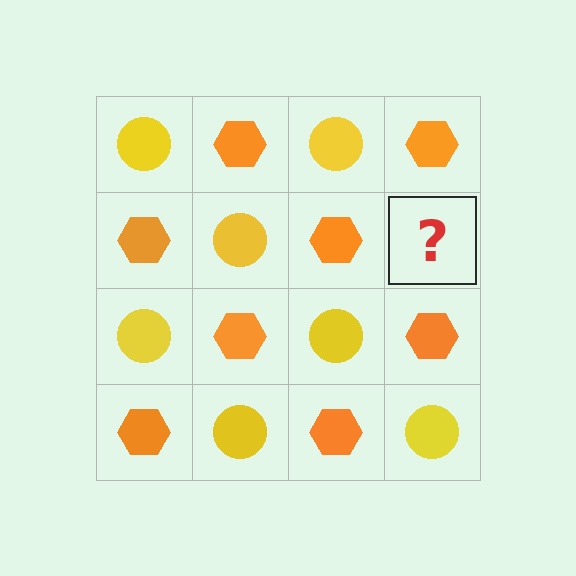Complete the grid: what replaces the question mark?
The question mark should be replaced with a yellow circle.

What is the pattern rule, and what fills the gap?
The rule is that it alternates yellow circle and orange hexagon in a checkerboard pattern. The gap should be filled with a yellow circle.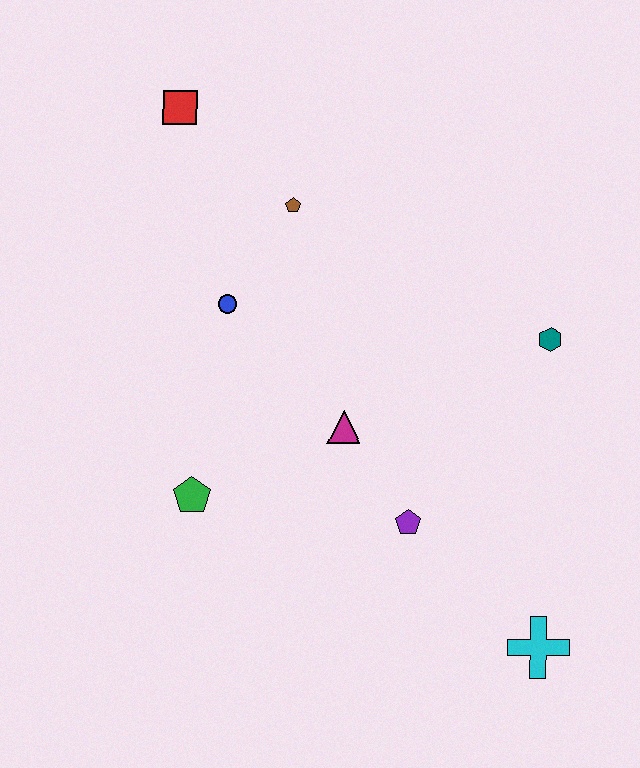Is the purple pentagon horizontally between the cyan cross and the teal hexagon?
No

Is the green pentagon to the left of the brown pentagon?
Yes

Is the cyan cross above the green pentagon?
No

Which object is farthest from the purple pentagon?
The red square is farthest from the purple pentagon.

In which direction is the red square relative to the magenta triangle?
The red square is above the magenta triangle.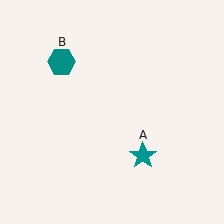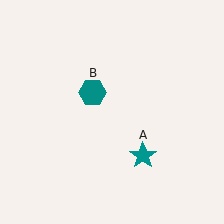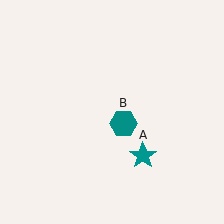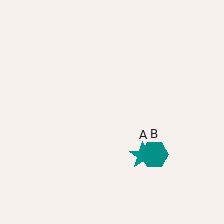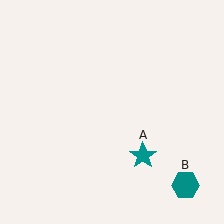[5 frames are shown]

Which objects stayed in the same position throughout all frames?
Teal star (object A) remained stationary.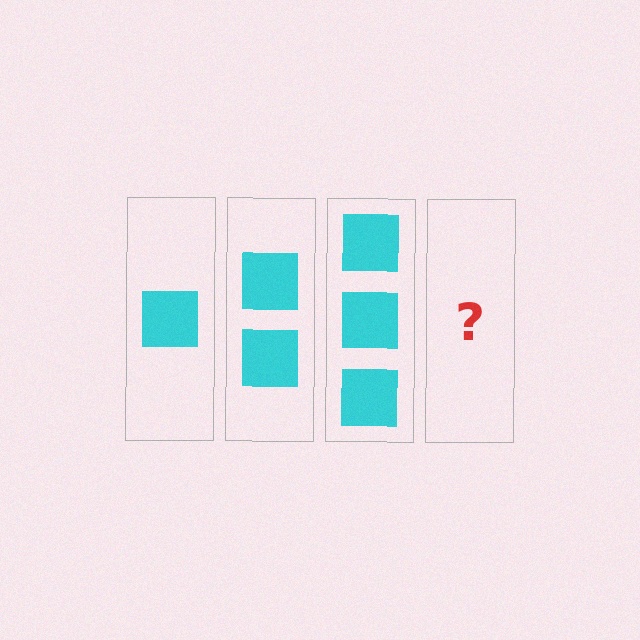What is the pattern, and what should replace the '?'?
The pattern is that each step adds one more square. The '?' should be 4 squares.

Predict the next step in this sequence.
The next step is 4 squares.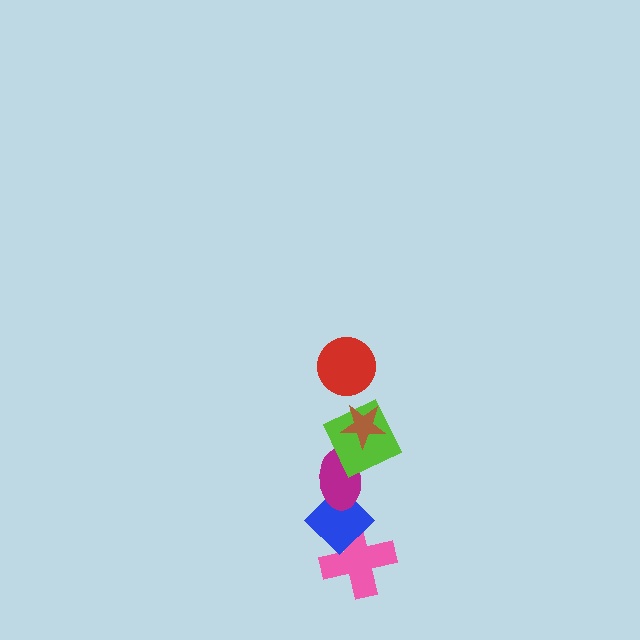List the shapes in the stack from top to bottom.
From top to bottom: the red circle, the brown star, the lime square, the magenta ellipse, the blue diamond, the pink cross.